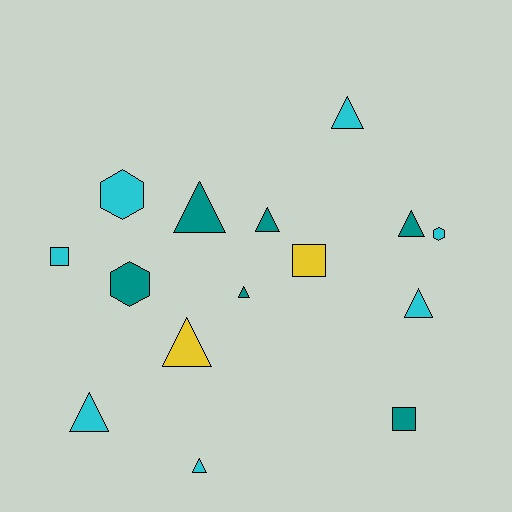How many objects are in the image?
There are 15 objects.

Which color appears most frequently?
Cyan, with 7 objects.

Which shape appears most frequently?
Triangle, with 9 objects.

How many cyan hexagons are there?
There are 2 cyan hexagons.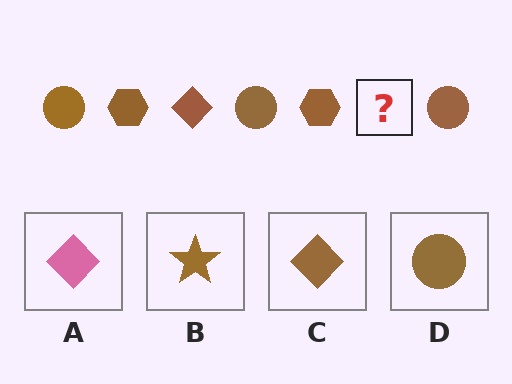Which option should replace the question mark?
Option C.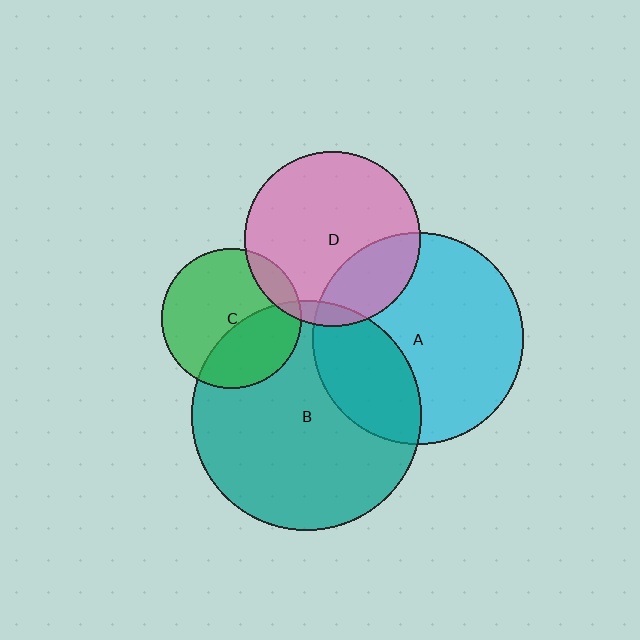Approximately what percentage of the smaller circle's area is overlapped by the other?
Approximately 30%.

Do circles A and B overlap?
Yes.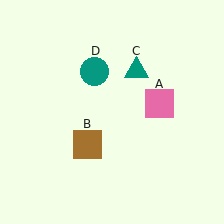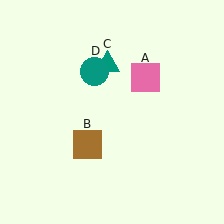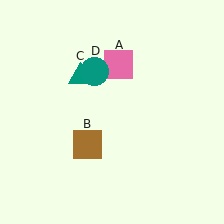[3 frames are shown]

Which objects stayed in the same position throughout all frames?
Brown square (object B) and teal circle (object D) remained stationary.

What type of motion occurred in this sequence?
The pink square (object A), teal triangle (object C) rotated counterclockwise around the center of the scene.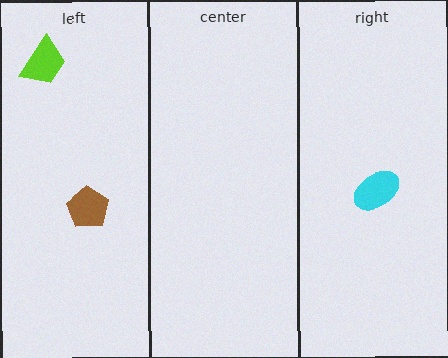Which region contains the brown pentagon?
The left region.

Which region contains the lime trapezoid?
The left region.